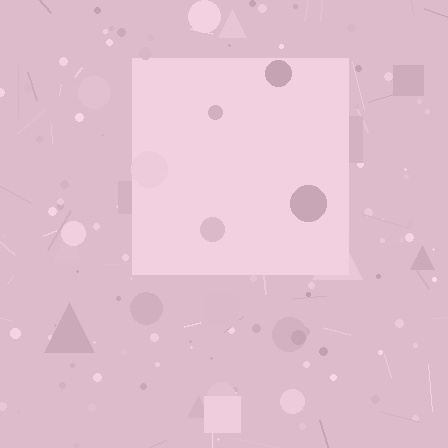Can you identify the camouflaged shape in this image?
The camouflaged shape is a square.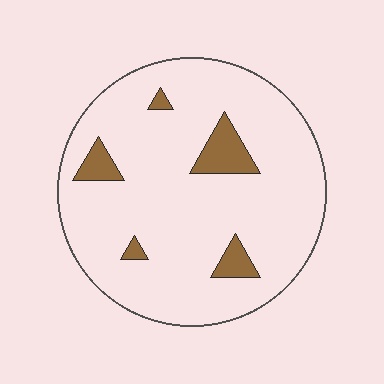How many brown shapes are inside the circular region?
5.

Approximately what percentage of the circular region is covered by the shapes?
Approximately 10%.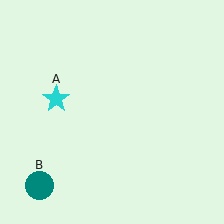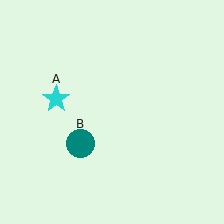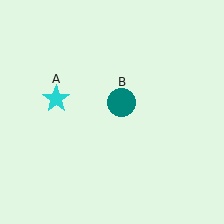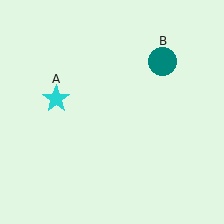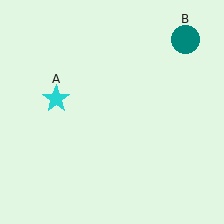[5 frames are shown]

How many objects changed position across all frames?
1 object changed position: teal circle (object B).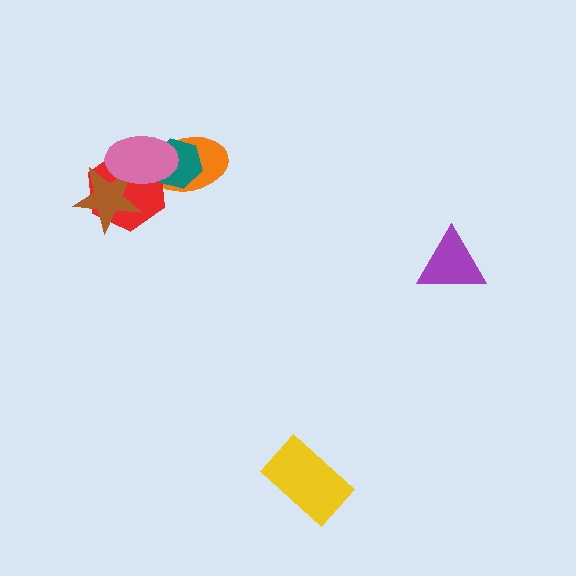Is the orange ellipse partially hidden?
Yes, it is partially covered by another shape.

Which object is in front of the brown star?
The pink ellipse is in front of the brown star.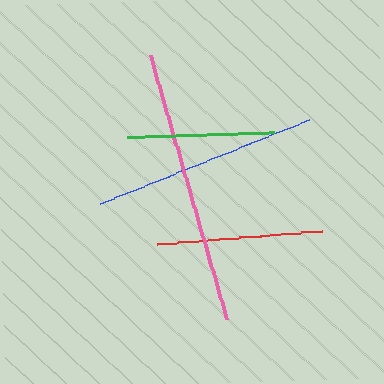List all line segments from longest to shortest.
From longest to shortest: pink, blue, red, green.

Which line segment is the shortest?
The green line is the shortest at approximately 146 pixels.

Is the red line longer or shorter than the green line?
The red line is longer than the green line.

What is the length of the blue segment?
The blue segment is approximately 225 pixels long.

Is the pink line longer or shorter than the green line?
The pink line is longer than the green line.